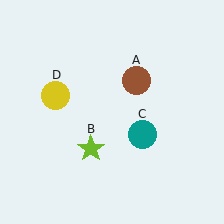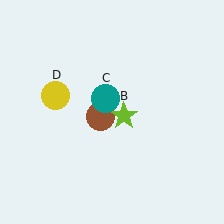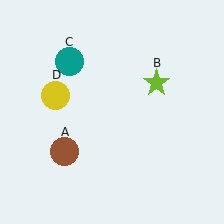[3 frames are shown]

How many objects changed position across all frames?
3 objects changed position: brown circle (object A), lime star (object B), teal circle (object C).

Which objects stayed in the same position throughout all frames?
Yellow circle (object D) remained stationary.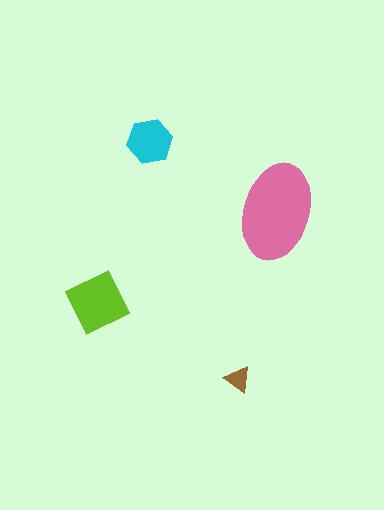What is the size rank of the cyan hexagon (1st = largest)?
3rd.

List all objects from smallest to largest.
The brown triangle, the cyan hexagon, the lime diamond, the pink ellipse.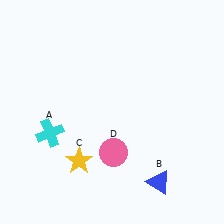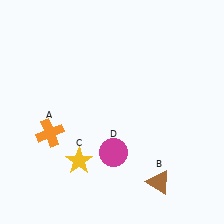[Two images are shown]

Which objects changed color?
A changed from cyan to orange. B changed from blue to brown. D changed from pink to magenta.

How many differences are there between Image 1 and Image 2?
There are 3 differences between the two images.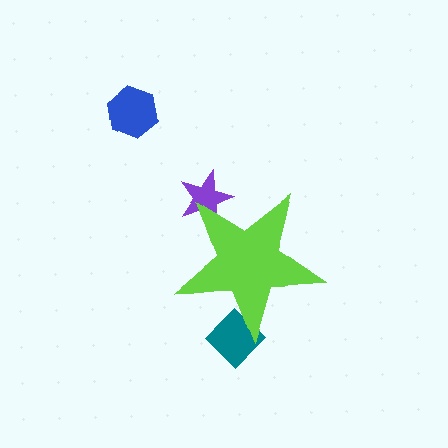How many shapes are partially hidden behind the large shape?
2 shapes are partially hidden.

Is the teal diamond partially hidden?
Yes, the teal diamond is partially hidden behind the lime star.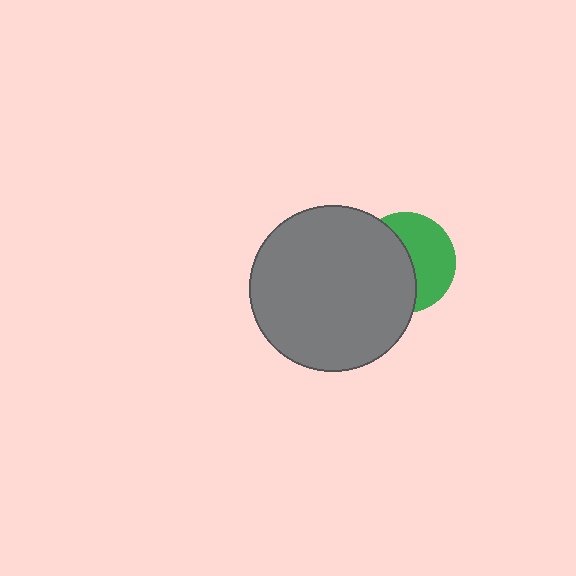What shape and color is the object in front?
The object in front is a gray circle.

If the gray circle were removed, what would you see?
You would see the complete green circle.